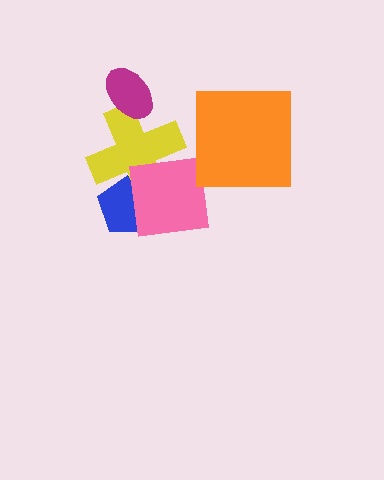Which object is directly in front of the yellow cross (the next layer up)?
The magenta ellipse is directly in front of the yellow cross.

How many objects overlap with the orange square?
0 objects overlap with the orange square.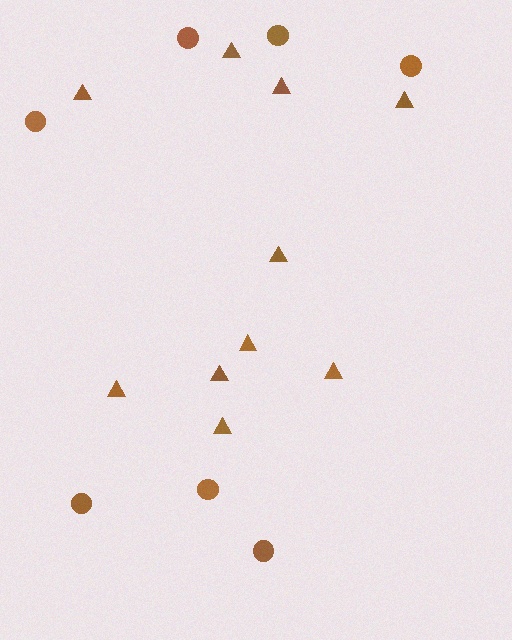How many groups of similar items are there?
There are 2 groups: one group of circles (7) and one group of triangles (10).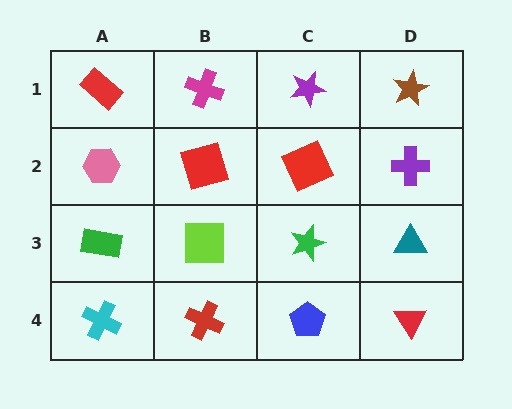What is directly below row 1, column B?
A red square.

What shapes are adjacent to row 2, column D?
A brown star (row 1, column D), a teal triangle (row 3, column D), a red square (row 2, column C).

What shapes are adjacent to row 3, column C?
A red square (row 2, column C), a blue pentagon (row 4, column C), a lime square (row 3, column B), a teal triangle (row 3, column D).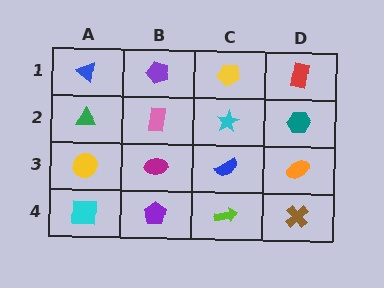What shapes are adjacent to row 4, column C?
A blue semicircle (row 3, column C), a purple pentagon (row 4, column B), a brown cross (row 4, column D).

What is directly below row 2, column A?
A yellow circle.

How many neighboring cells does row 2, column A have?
3.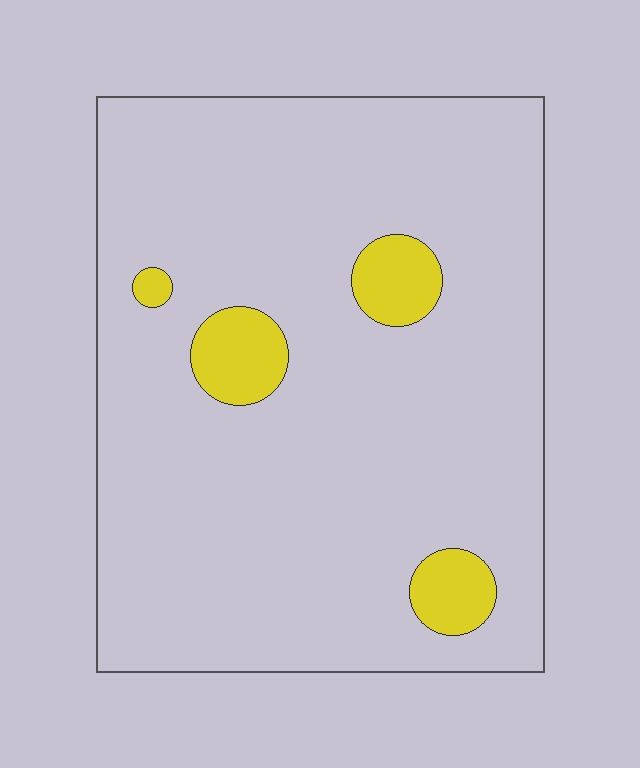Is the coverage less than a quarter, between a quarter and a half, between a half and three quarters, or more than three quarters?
Less than a quarter.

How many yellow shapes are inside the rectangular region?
4.